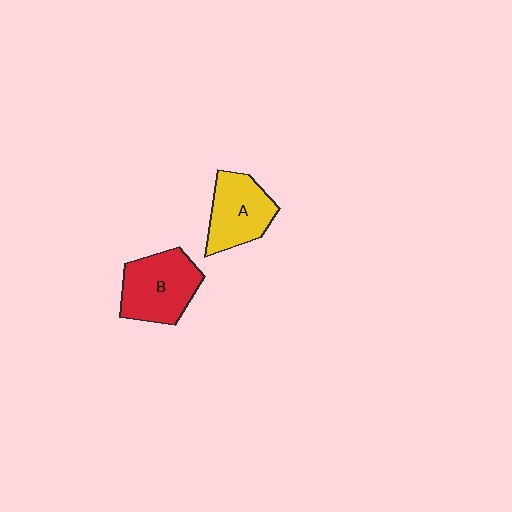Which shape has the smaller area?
Shape A (yellow).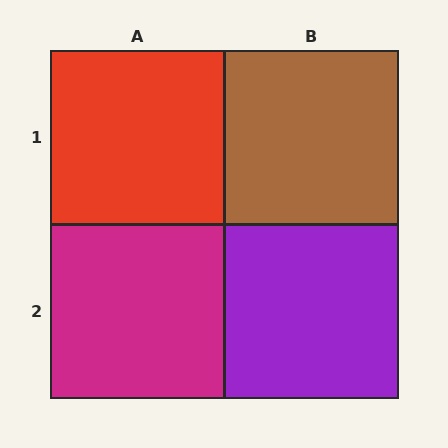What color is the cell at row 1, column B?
Brown.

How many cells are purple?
1 cell is purple.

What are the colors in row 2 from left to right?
Magenta, purple.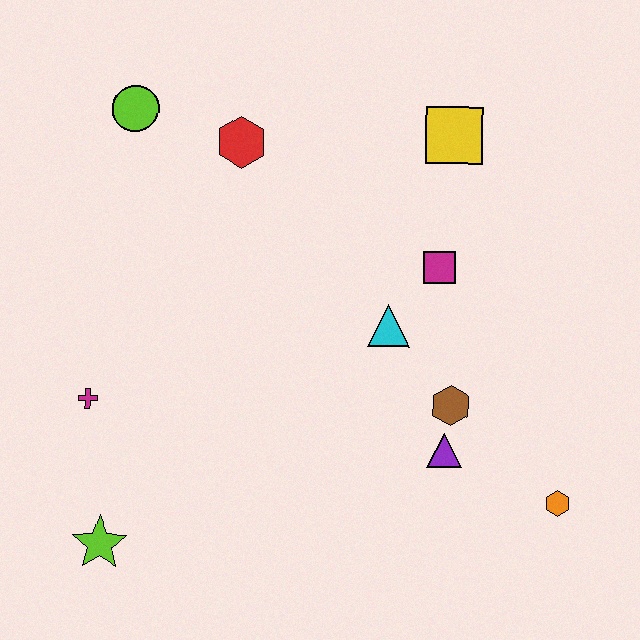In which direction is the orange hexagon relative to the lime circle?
The orange hexagon is to the right of the lime circle.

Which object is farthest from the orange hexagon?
The lime circle is farthest from the orange hexagon.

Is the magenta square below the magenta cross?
No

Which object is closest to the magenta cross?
The lime star is closest to the magenta cross.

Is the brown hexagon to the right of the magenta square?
Yes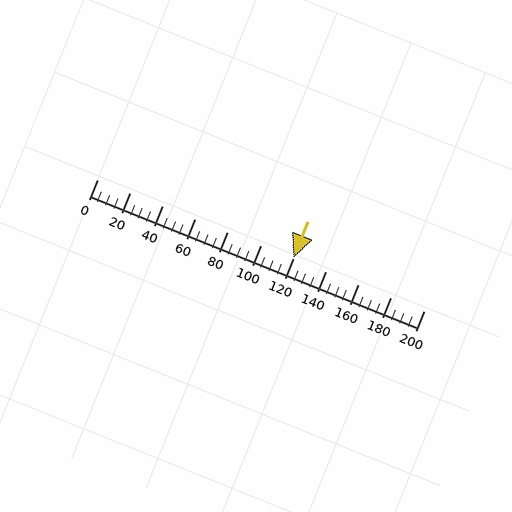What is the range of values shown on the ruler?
The ruler shows values from 0 to 200.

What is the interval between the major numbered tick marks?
The major tick marks are spaced 20 units apart.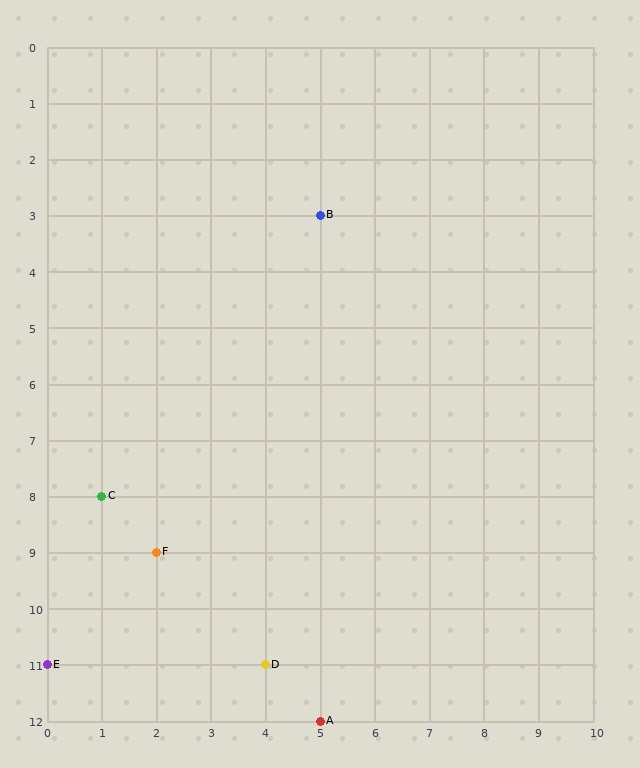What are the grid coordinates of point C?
Point C is at grid coordinates (1, 8).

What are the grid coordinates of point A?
Point A is at grid coordinates (5, 12).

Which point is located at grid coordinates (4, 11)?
Point D is at (4, 11).